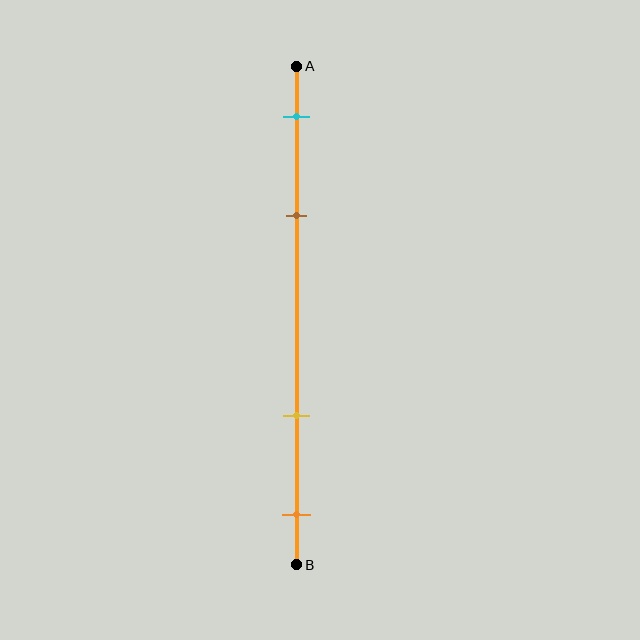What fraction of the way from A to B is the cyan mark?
The cyan mark is approximately 10% (0.1) of the way from A to B.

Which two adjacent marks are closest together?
The cyan and brown marks are the closest adjacent pair.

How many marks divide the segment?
There are 4 marks dividing the segment.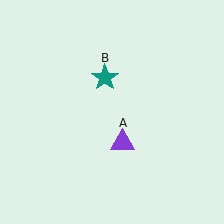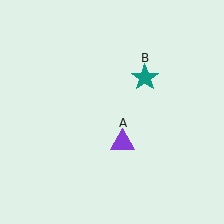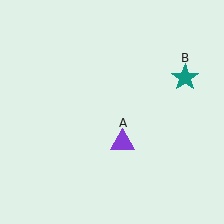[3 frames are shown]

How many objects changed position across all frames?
1 object changed position: teal star (object B).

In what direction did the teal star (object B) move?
The teal star (object B) moved right.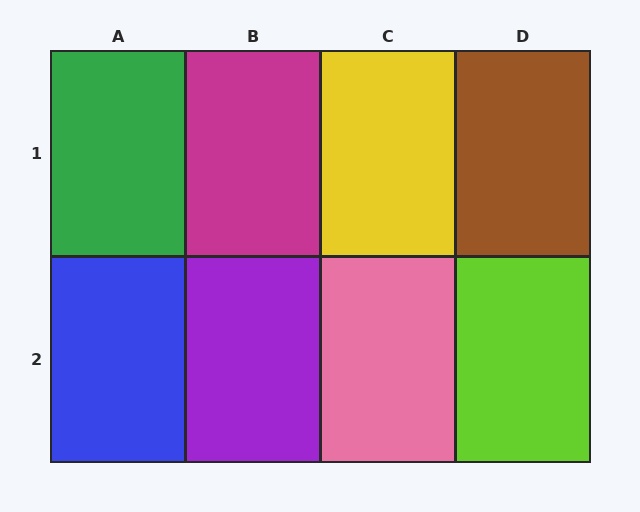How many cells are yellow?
1 cell is yellow.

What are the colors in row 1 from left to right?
Green, magenta, yellow, brown.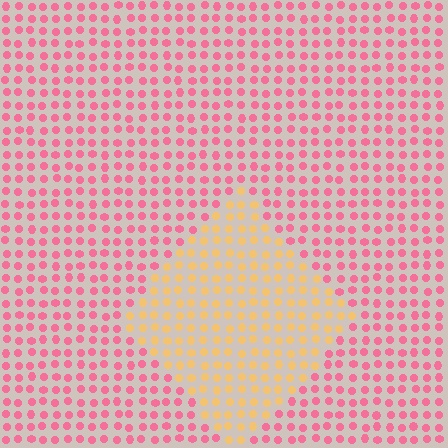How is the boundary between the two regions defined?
The boundary is defined purely by a slight shift in hue (about 57 degrees). Spacing, size, and orientation are identical on both sides.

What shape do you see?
I see a diamond.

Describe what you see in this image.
The image is filled with small pink elements in a uniform arrangement. A diamond-shaped region is visible where the elements are tinted to a slightly different hue, forming a subtle color boundary.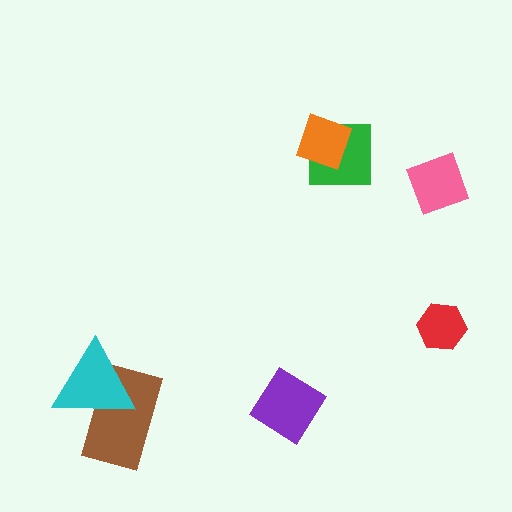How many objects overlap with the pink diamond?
0 objects overlap with the pink diamond.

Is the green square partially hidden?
Yes, it is partially covered by another shape.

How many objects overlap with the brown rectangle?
1 object overlaps with the brown rectangle.